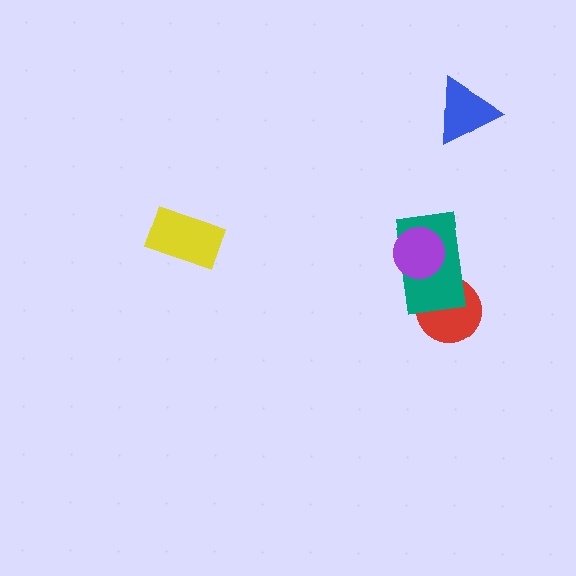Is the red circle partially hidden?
Yes, it is partially covered by another shape.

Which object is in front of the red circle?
The teal rectangle is in front of the red circle.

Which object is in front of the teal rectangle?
The purple circle is in front of the teal rectangle.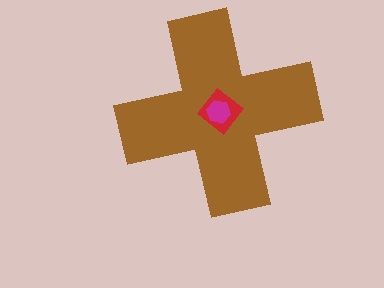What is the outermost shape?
The brown cross.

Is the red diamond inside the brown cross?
Yes.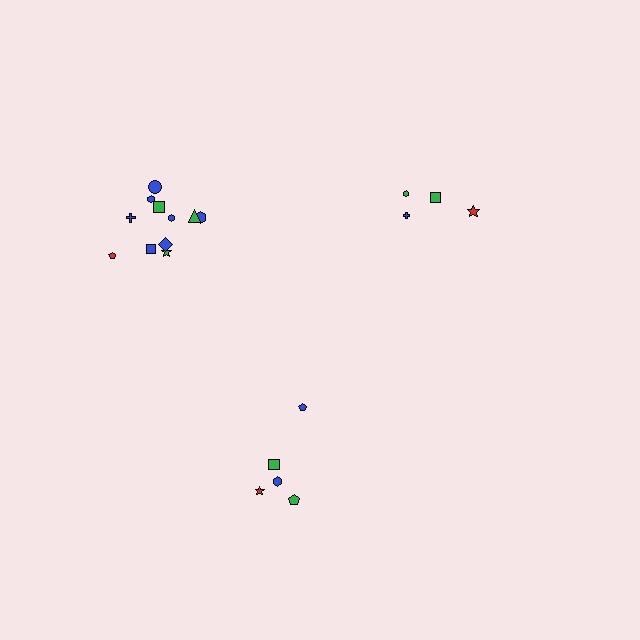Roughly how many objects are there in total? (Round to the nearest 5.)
Roughly 20 objects in total.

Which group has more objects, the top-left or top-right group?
The top-left group.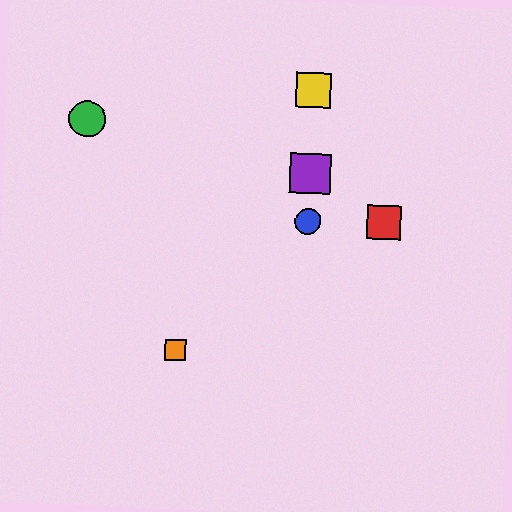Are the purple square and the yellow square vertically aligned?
Yes, both are at x≈310.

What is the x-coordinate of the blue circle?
The blue circle is at x≈308.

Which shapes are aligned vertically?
The blue circle, the yellow square, the purple square are aligned vertically.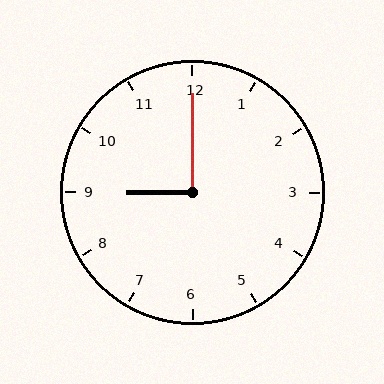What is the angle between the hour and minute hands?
Approximately 90 degrees.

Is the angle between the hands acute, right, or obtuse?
It is right.